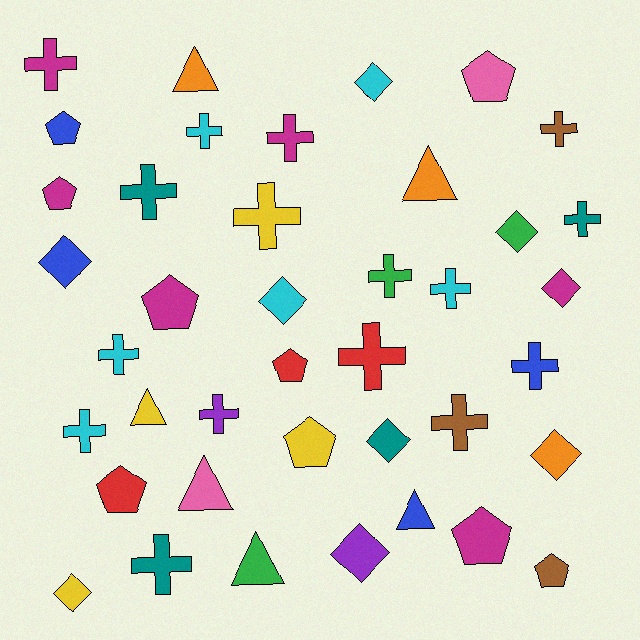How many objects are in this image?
There are 40 objects.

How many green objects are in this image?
There are 3 green objects.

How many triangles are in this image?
There are 6 triangles.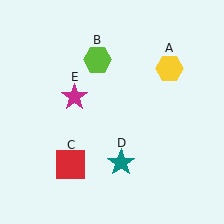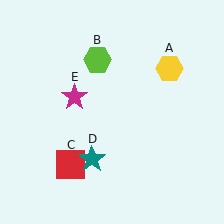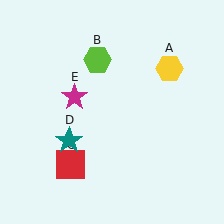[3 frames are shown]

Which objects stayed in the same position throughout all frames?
Yellow hexagon (object A) and lime hexagon (object B) and red square (object C) and magenta star (object E) remained stationary.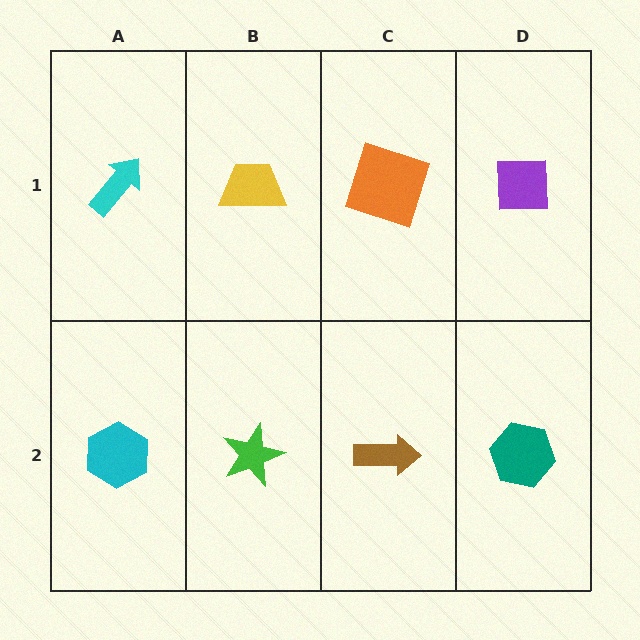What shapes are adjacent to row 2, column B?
A yellow trapezoid (row 1, column B), a cyan hexagon (row 2, column A), a brown arrow (row 2, column C).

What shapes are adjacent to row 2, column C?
An orange square (row 1, column C), a green star (row 2, column B), a teal hexagon (row 2, column D).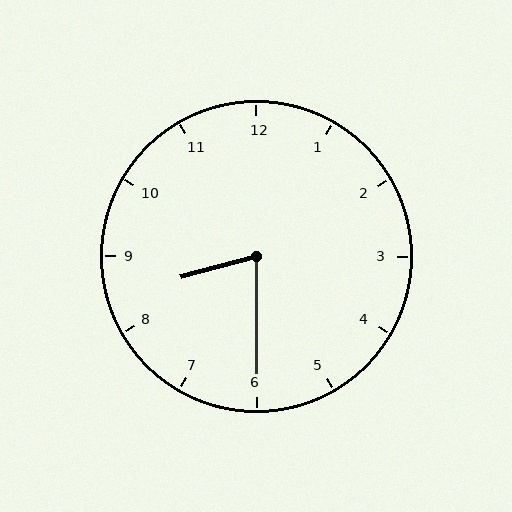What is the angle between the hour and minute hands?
Approximately 75 degrees.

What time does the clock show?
8:30.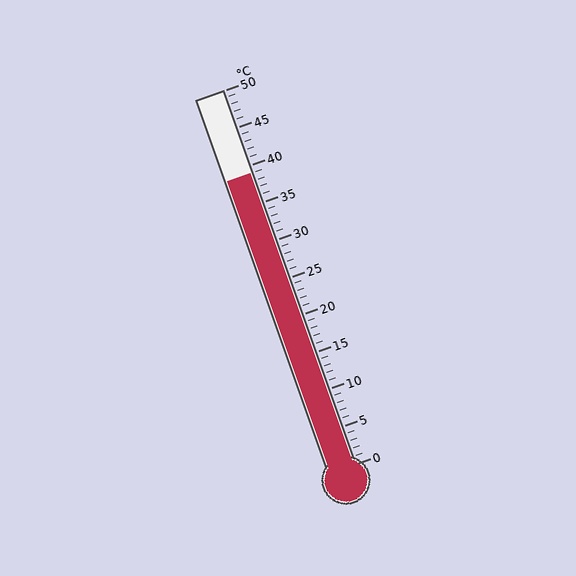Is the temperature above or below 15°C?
The temperature is above 15°C.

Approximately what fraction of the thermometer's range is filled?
The thermometer is filled to approximately 80% of its range.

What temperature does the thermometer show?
The thermometer shows approximately 39°C.